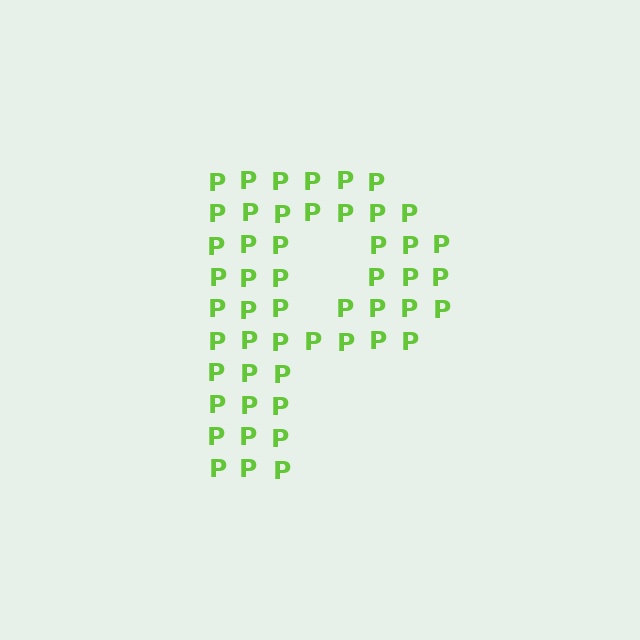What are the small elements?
The small elements are letter P's.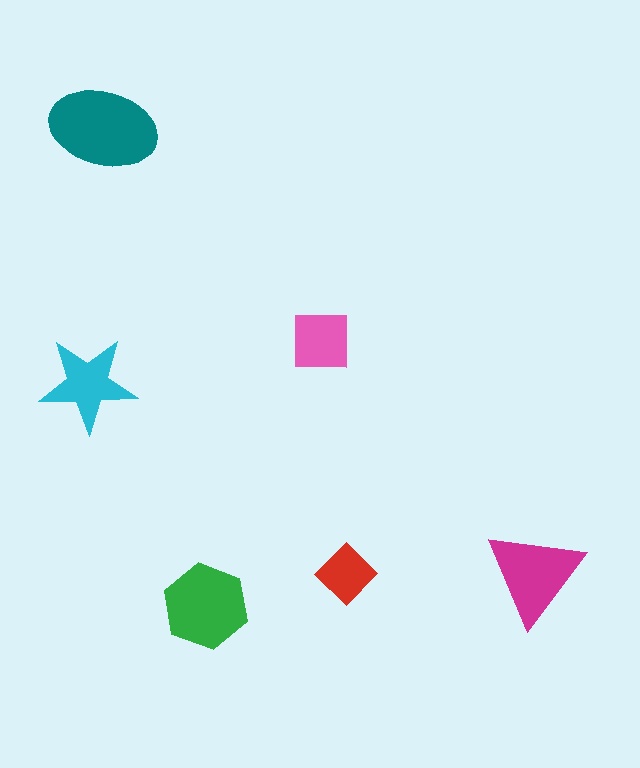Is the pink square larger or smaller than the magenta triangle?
Smaller.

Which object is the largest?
The teal ellipse.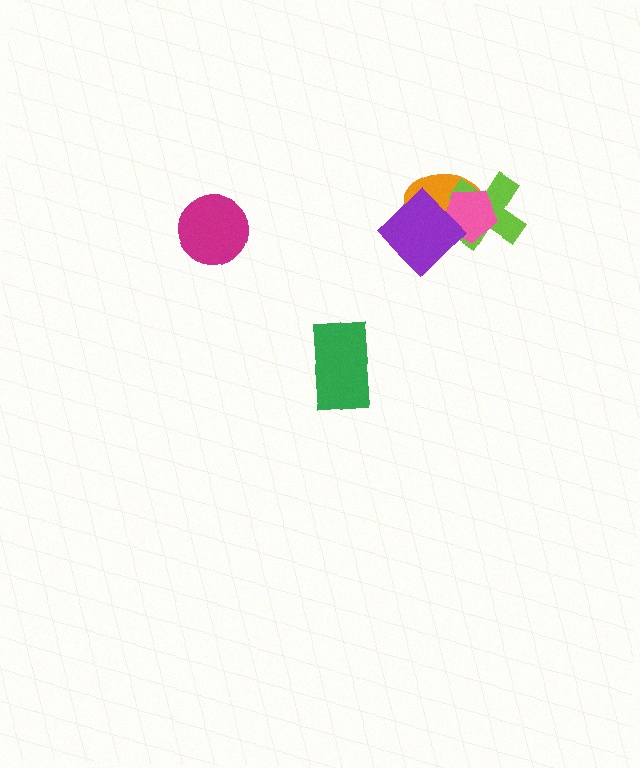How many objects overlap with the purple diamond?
3 objects overlap with the purple diamond.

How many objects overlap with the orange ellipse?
3 objects overlap with the orange ellipse.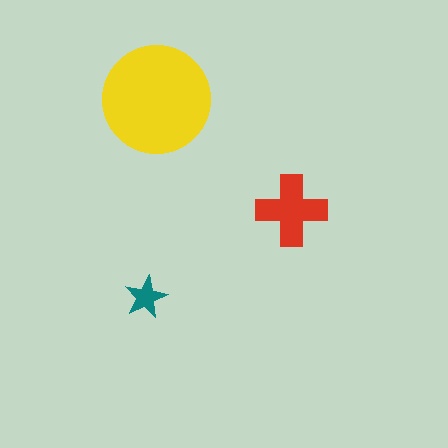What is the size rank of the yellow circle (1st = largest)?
1st.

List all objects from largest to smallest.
The yellow circle, the red cross, the teal star.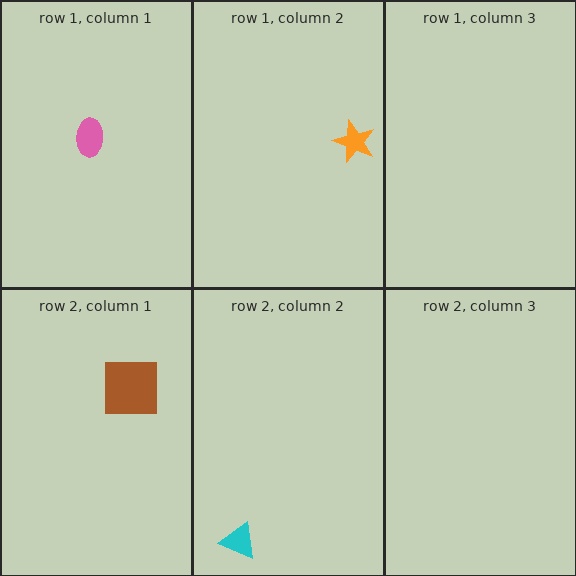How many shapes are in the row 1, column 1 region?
1.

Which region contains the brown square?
The row 2, column 1 region.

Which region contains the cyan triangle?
The row 2, column 2 region.